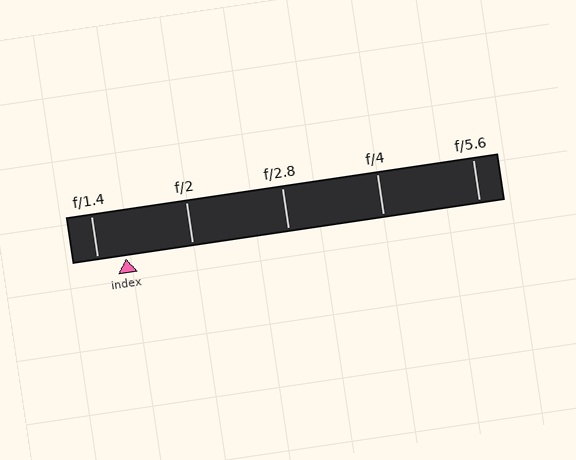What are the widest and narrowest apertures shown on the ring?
The widest aperture shown is f/1.4 and the narrowest is f/5.6.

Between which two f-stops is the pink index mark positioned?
The index mark is between f/1.4 and f/2.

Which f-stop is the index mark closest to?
The index mark is closest to f/1.4.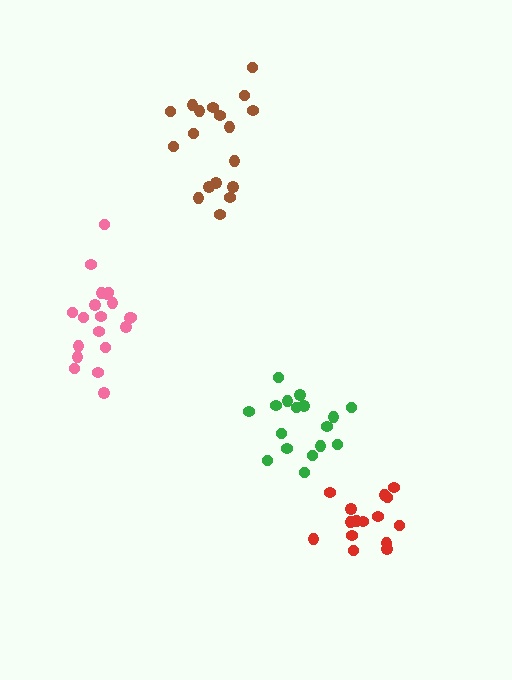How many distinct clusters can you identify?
There are 4 distinct clusters.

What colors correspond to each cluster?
The clusters are colored: brown, green, red, pink.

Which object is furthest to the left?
The pink cluster is leftmost.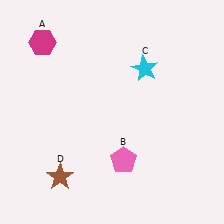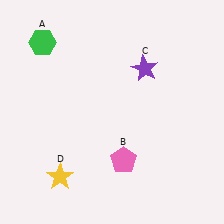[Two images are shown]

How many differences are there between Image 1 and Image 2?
There are 3 differences between the two images.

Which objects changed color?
A changed from magenta to green. C changed from cyan to purple. D changed from brown to yellow.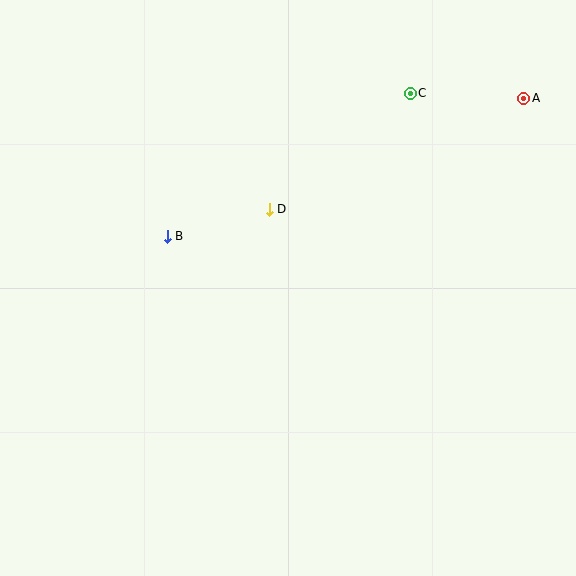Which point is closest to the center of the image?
Point D at (269, 209) is closest to the center.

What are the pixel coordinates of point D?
Point D is at (269, 209).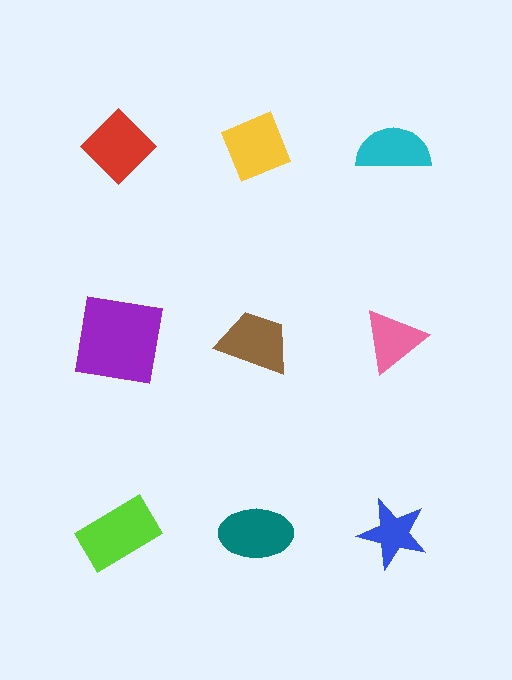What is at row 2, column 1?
A purple square.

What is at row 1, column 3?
A cyan semicircle.